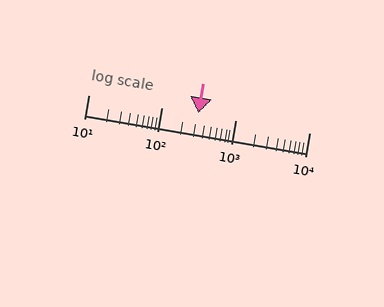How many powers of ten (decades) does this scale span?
The scale spans 3 decades, from 10 to 10000.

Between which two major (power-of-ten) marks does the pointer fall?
The pointer is between 100 and 1000.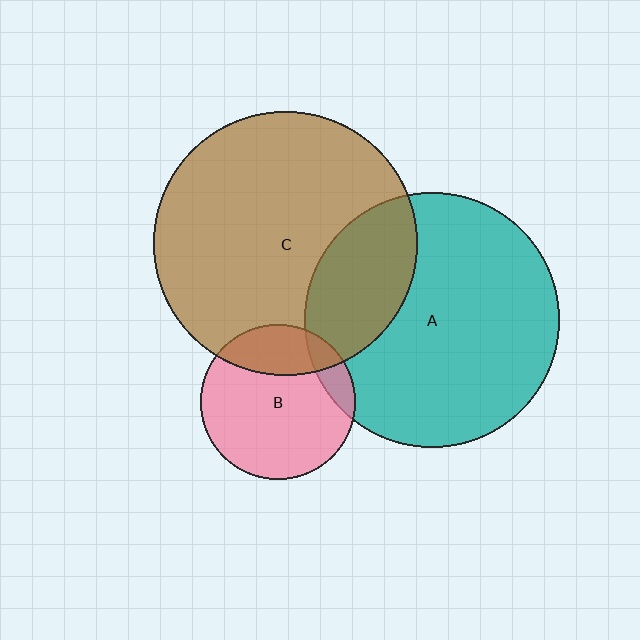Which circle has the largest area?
Circle C (brown).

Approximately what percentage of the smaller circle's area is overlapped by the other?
Approximately 25%.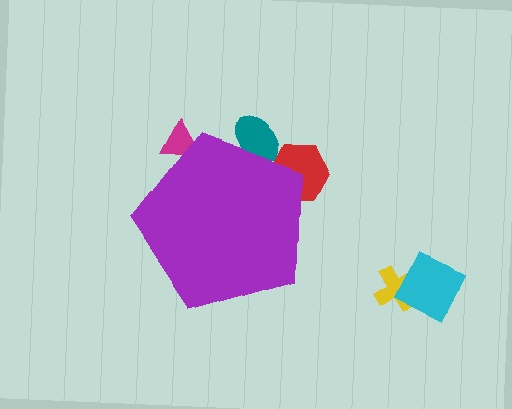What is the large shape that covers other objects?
A purple pentagon.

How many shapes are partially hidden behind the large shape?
3 shapes are partially hidden.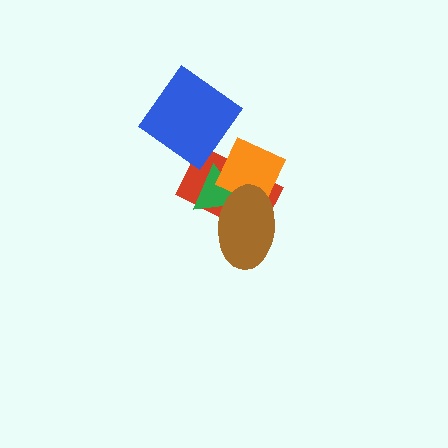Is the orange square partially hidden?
Yes, it is partially covered by another shape.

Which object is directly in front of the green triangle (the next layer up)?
The orange square is directly in front of the green triangle.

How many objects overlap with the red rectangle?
3 objects overlap with the red rectangle.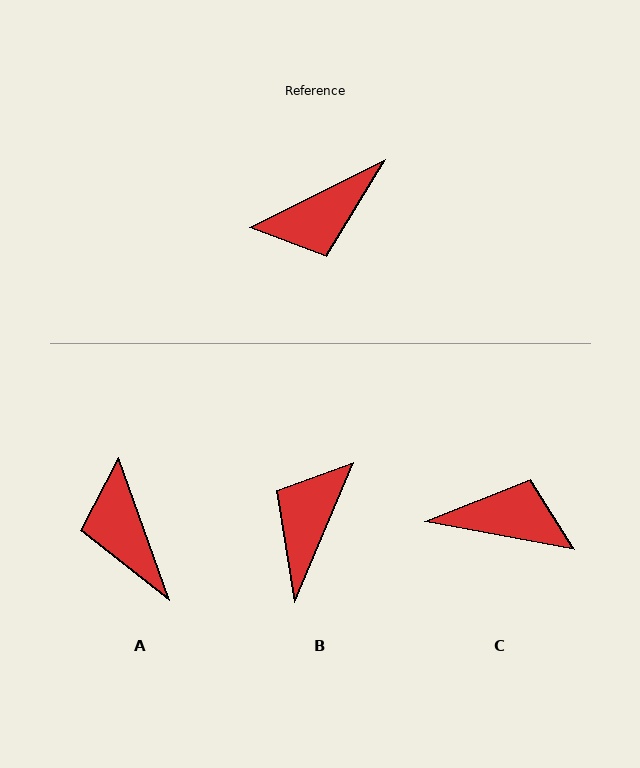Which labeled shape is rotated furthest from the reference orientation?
C, about 143 degrees away.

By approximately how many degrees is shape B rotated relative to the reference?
Approximately 139 degrees clockwise.